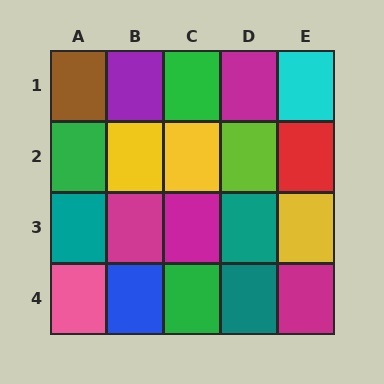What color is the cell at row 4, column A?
Pink.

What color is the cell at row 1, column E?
Cyan.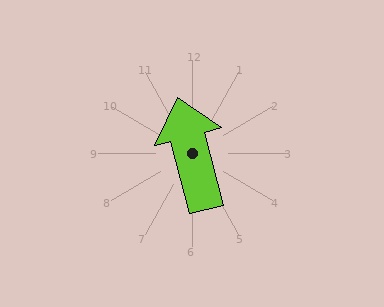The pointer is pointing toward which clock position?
Roughly 12 o'clock.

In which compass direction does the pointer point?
North.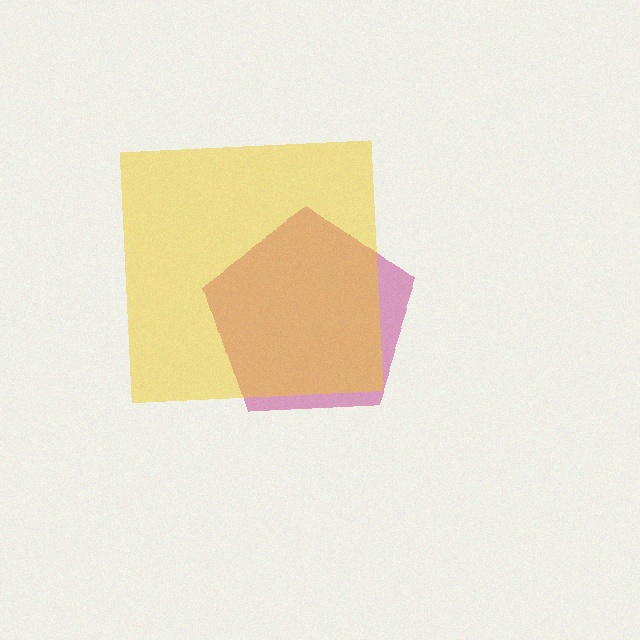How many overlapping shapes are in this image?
There are 2 overlapping shapes in the image.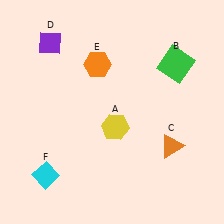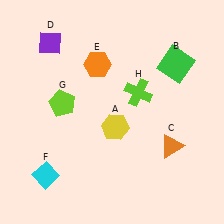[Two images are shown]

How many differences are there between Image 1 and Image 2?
There are 2 differences between the two images.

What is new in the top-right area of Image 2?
A lime cross (H) was added in the top-right area of Image 2.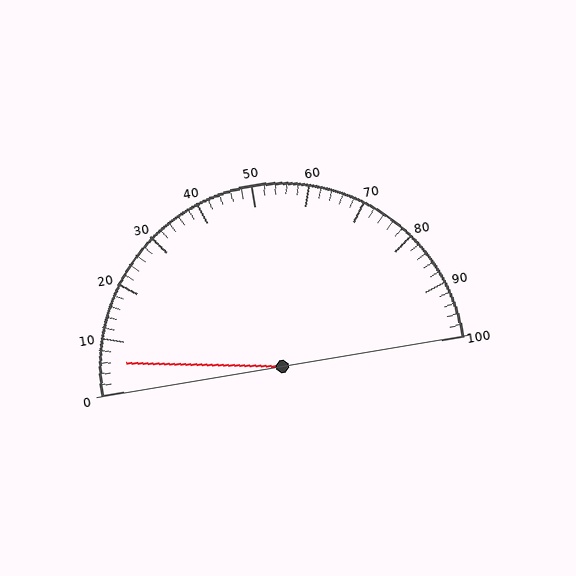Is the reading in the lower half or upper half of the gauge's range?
The reading is in the lower half of the range (0 to 100).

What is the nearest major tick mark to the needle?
The nearest major tick mark is 10.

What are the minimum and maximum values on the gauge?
The gauge ranges from 0 to 100.